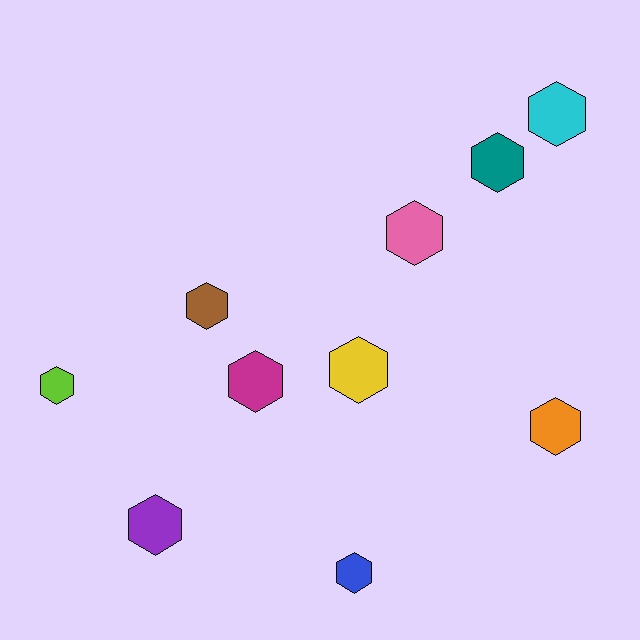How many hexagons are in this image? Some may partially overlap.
There are 10 hexagons.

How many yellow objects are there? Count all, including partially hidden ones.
There is 1 yellow object.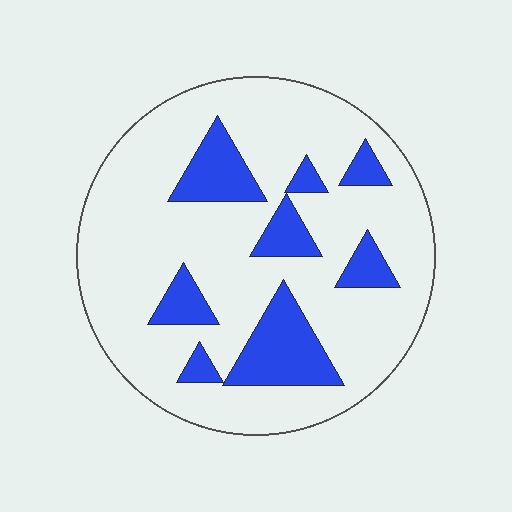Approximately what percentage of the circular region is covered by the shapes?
Approximately 20%.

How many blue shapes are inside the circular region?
8.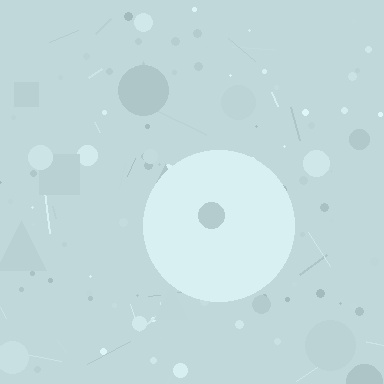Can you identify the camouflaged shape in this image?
The camouflaged shape is a circle.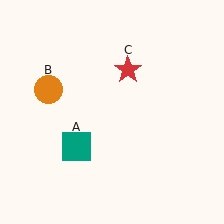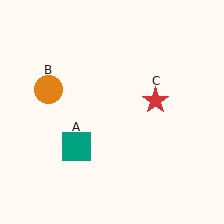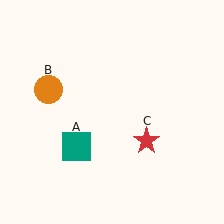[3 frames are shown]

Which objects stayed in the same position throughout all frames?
Teal square (object A) and orange circle (object B) remained stationary.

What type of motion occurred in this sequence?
The red star (object C) rotated clockwise around the center of the scene.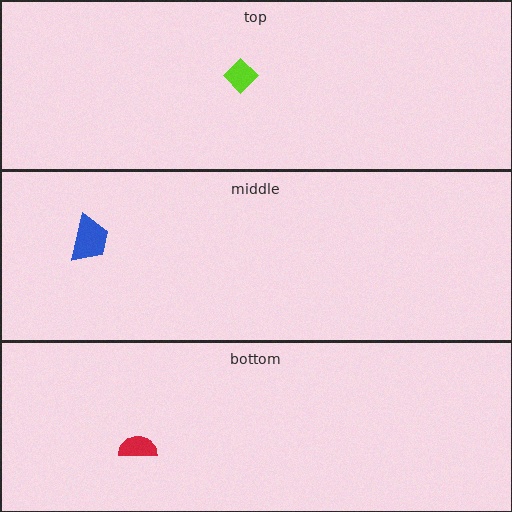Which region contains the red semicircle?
The bottom region.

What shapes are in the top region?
The lime diamond.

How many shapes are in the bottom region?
1.